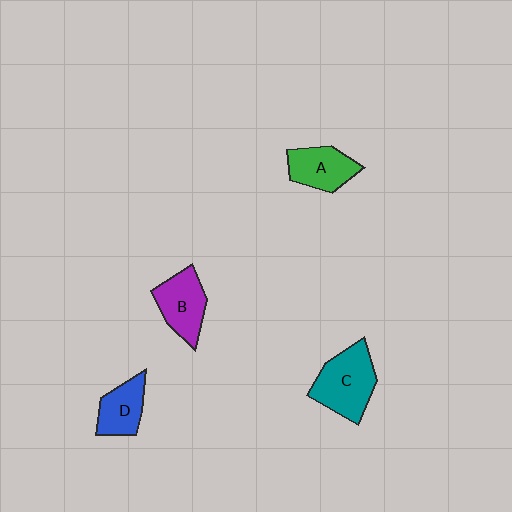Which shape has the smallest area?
Shape D (blue).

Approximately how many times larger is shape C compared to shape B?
Approximately 1.3 times.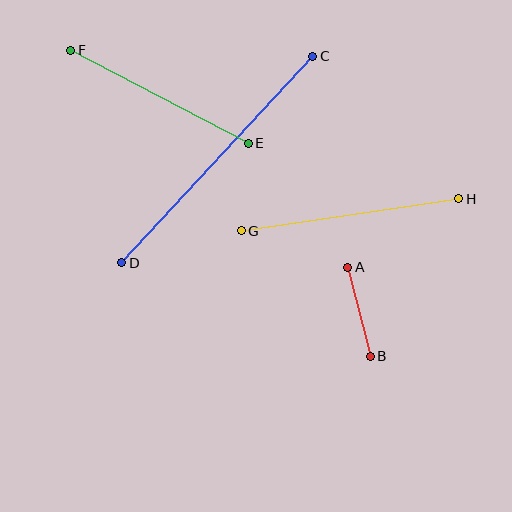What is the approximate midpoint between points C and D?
The midpoint is at approximately (217, 159) pixels.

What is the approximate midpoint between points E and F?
The midpoint is at approximately (159, 97) pixels.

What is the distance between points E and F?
The distance is approximately 200 pixels.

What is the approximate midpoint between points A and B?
The midpoint is at approximately (359, 312) pixels.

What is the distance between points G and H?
The distance is approximately 220 pixels.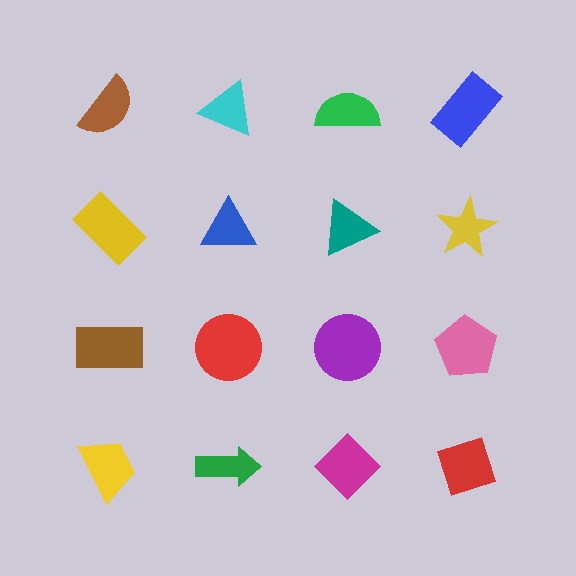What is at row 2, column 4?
A yellow star.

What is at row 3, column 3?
A purple circle.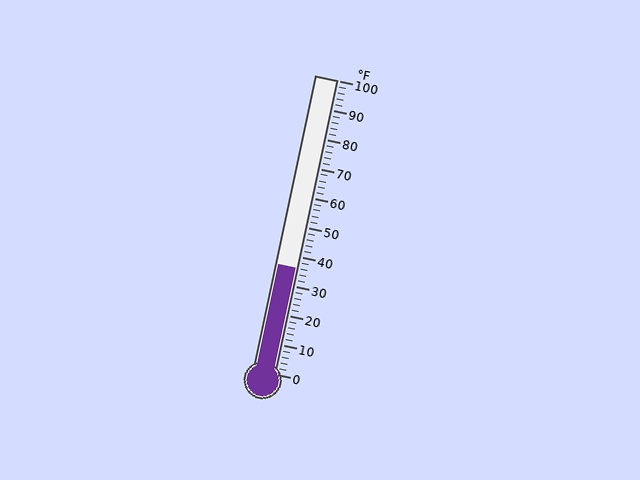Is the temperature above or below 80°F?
The temperature is below 80°F.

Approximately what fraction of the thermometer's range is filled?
The thermometer is filled to approximately 35% of its range.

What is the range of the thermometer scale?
The thermometer scale ranges from 0°F to 100°F.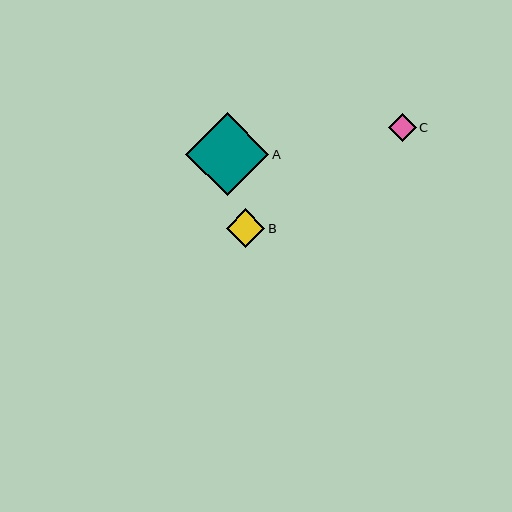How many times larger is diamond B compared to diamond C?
Diamond B is approximately 1.4 times the size of diamond C.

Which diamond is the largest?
Diamond A is the largest with a size of approximately 83 pixels.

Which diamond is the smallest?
Diamond C is the smallest with a size of approximately 28 pixels.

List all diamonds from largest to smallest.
From largest to smallest: A, B, C.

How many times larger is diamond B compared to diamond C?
Diamond B is approximately 1.4 times the size of diamond C.